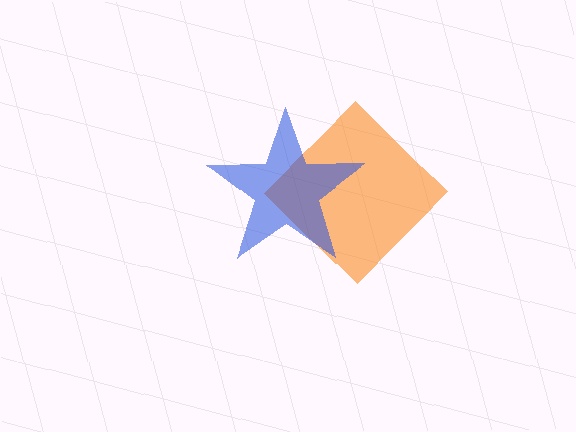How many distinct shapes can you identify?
There are 2 distinct shapes: an orange diamond, a blue star.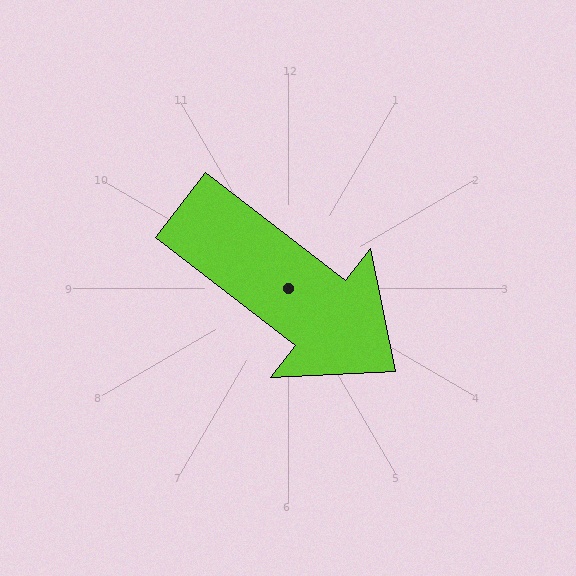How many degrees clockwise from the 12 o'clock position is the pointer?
Approximately 128 degrees.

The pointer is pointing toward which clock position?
Roughly 4 o'clock.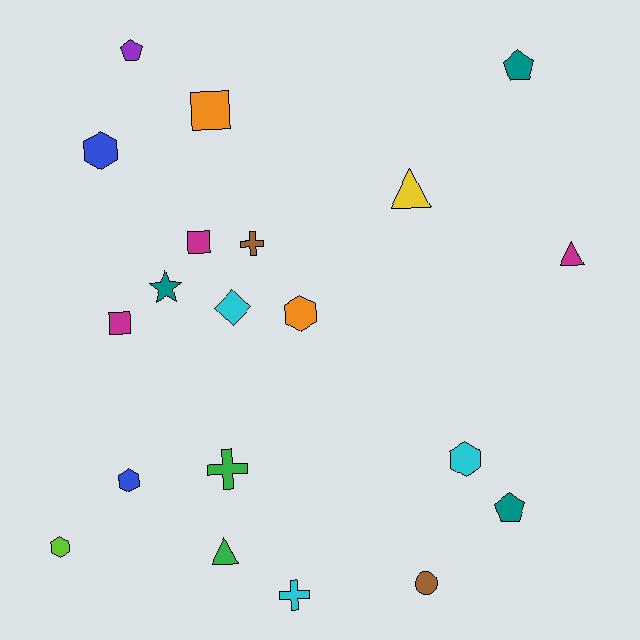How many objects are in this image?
There are 20 objects.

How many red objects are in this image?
There are no red objects.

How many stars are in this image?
There is 1 star.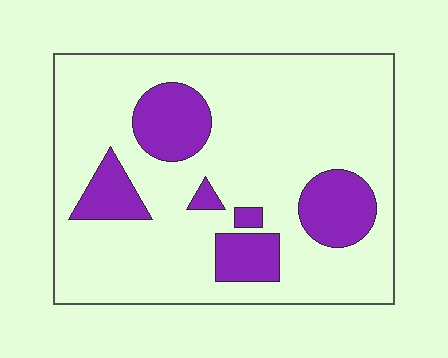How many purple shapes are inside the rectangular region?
6.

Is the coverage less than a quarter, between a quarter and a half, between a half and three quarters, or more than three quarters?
Less than a quarter.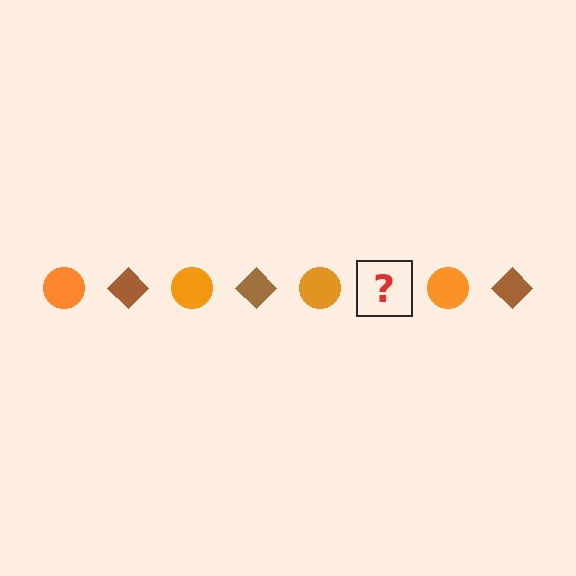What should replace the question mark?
The question mark should be replaced with a brown diamond.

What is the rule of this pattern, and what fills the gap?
The rule is that the pattern alternates between orange circle and brown diamond. The gap should be filled with a brown diamond.